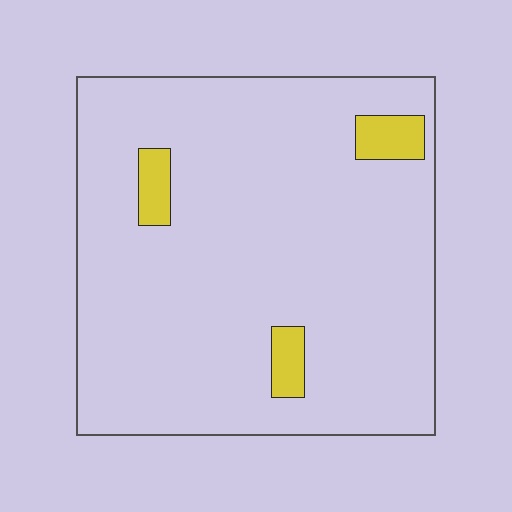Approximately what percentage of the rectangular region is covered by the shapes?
Approximately 5%.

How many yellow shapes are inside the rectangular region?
3.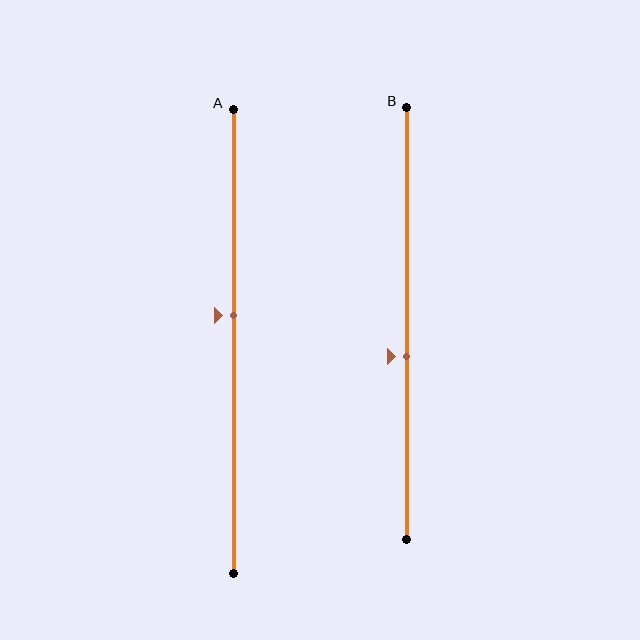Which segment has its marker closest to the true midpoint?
Segment A has its marker closest to the true midpoint.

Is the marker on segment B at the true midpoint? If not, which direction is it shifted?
No, the marker on segment B is shifted downward by about 8% of the segment length.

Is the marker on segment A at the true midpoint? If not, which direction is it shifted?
No, the marker on segment A is shifted upward by about 6% of the segment length.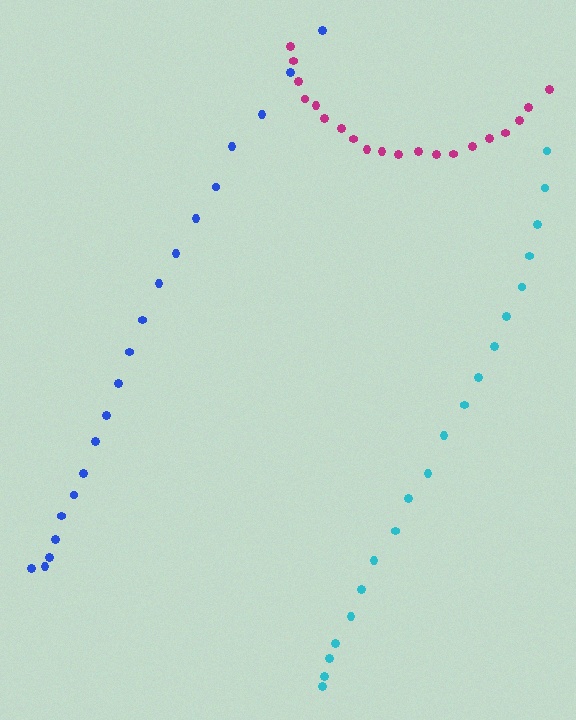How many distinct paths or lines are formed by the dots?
There are 3 distinct paths.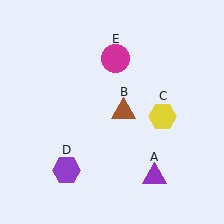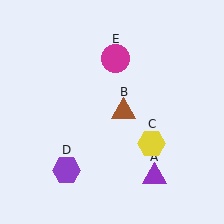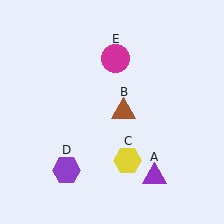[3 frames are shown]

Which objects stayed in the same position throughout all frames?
Purple triangle (object A) and brown triangle (object B) and purple hexagon (object D) and magenta circle (object E) remained stationary.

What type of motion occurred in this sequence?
The yellow hexagon (object C) rotated clockwise around the center of the scene.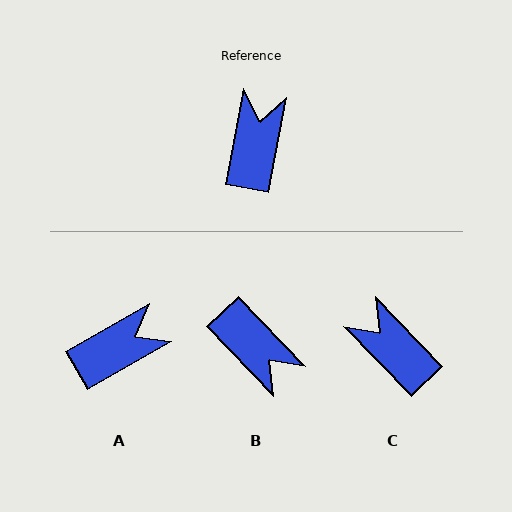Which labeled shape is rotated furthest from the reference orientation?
B, about 125 degrees away.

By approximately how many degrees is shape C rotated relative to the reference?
Approximately 55 degrees counter-clockwise.